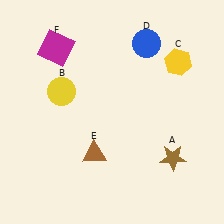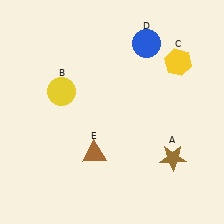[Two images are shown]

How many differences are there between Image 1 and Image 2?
There is 1 difference between the two images.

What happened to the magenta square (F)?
The magenta square (F) was removed in Image 2. It was in the top-left area of Image 1.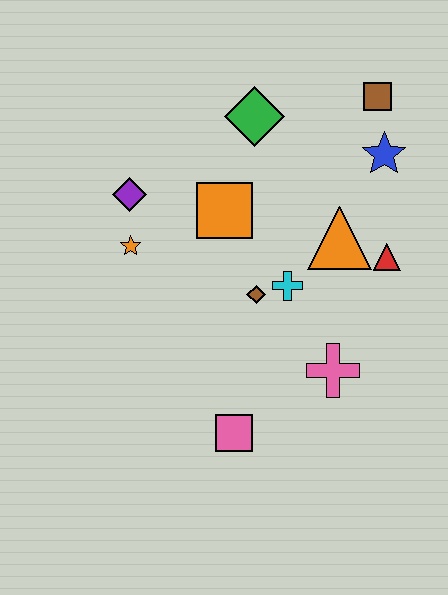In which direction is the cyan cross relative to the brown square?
The cyan cross is below the brown square.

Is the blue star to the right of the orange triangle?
Yes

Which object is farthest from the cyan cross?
The brown square is farthest from the cyan cross.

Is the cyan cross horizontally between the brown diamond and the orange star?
No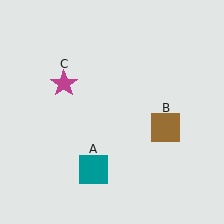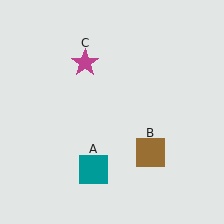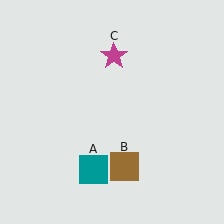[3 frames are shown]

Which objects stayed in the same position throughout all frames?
Teal square (object A) remained stationary.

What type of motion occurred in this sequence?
The brown square (object B), magenta star (object C) rotated clockwise around the center of the scene.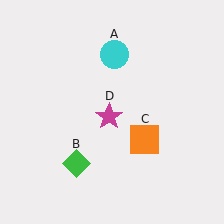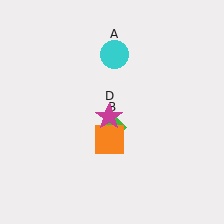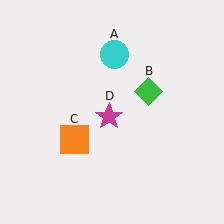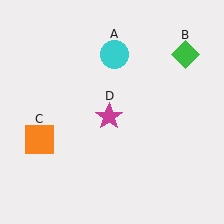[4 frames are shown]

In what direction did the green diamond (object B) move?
The green diamond (object B) moved up and to the right.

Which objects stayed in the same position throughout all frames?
Cyan circle (object A) and magenta star (object D) remained stationary.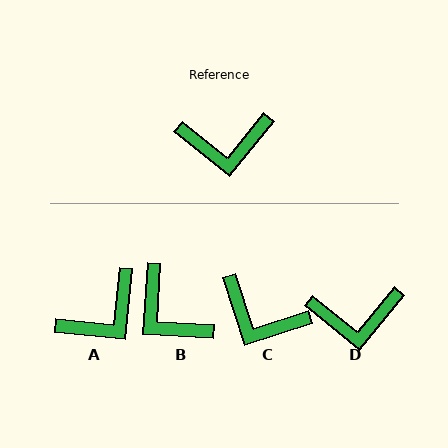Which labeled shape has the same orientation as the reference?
D.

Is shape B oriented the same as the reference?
No, it is off by about 54 degrees.